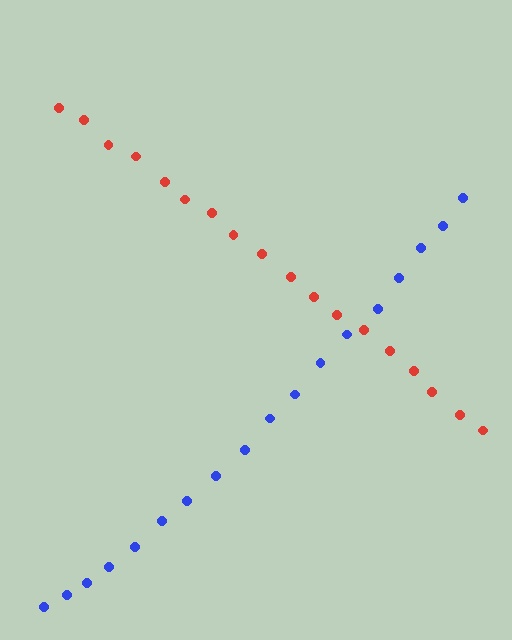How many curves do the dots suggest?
There are 2 distinct paths.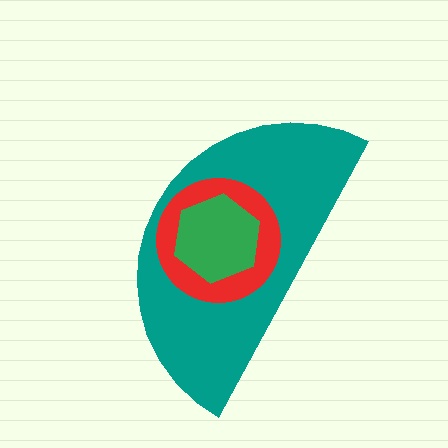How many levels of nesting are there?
3.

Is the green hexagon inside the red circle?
Yes.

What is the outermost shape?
The teal semicircle.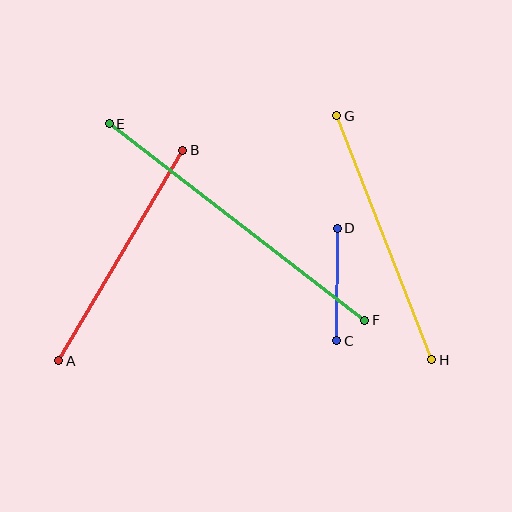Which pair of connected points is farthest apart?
Points E and F are farthest apart.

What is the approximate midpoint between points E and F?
The midpoint is at approximately (237, 222) pixels.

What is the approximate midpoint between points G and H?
The midpoint is at approximately (384, 238) pixels.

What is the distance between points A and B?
The distance is approximately 244 pixels.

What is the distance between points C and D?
The distance is approximately 113 pixels.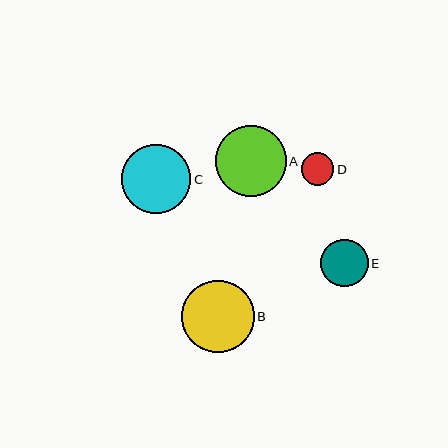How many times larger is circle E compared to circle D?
Circle E is approximately 1.5 times the size of circle D.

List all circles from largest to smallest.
From largest to smallest: B, A, C, E, D.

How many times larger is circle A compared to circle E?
Circle A is approximately 1.5 times the size of circle E.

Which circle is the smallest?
Circle D is the smallest with a size of approximately 32 pixels.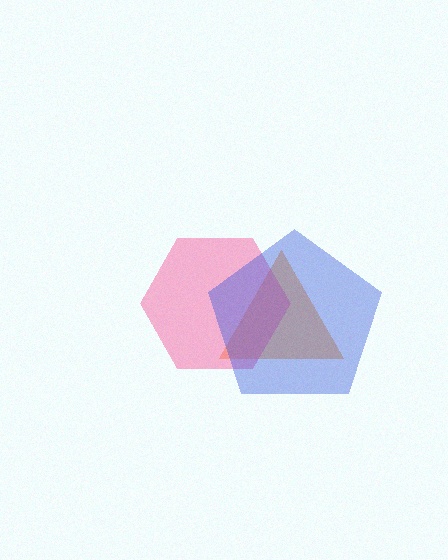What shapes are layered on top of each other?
The layered shapes are: an orange triangle, a pink hexagon, a blue pentagon.